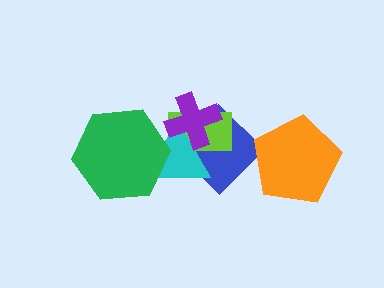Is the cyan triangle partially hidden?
Yes, it is partially covered by another shape.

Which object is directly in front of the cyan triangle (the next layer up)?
The green hexagon is directly in front of the cyan triangle.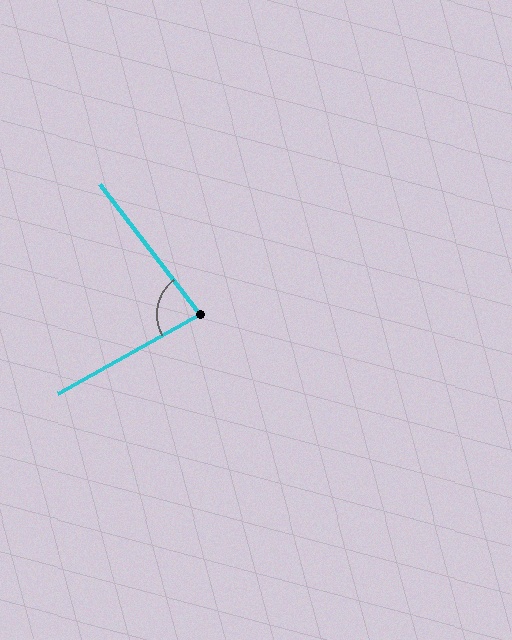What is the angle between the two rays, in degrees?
Approximately 82 degrees.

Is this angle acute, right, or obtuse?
It is acute.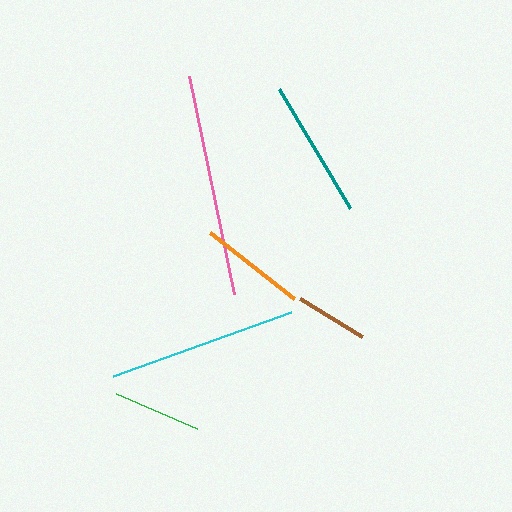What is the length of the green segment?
The green segment is approximately 88 pixels long.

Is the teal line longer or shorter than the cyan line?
The cyan line is longer than the teal line.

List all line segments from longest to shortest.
From longest to shortest: pink, cyan, teal, orange, green, brown.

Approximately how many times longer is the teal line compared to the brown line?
The teal line is approximately 1.9 times the length of the brown line.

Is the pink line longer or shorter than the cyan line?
The pink line is longer than the cyan line.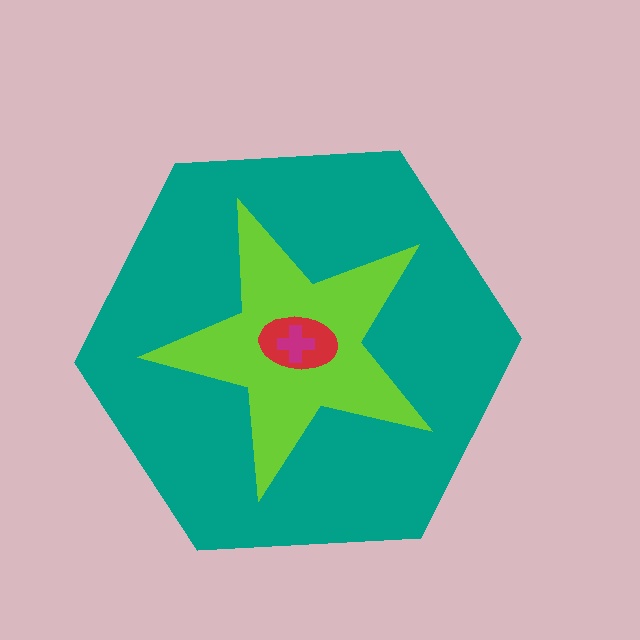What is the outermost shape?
The teal hexagon.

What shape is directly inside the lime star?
The red ellipse.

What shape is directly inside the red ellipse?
The magenta cross.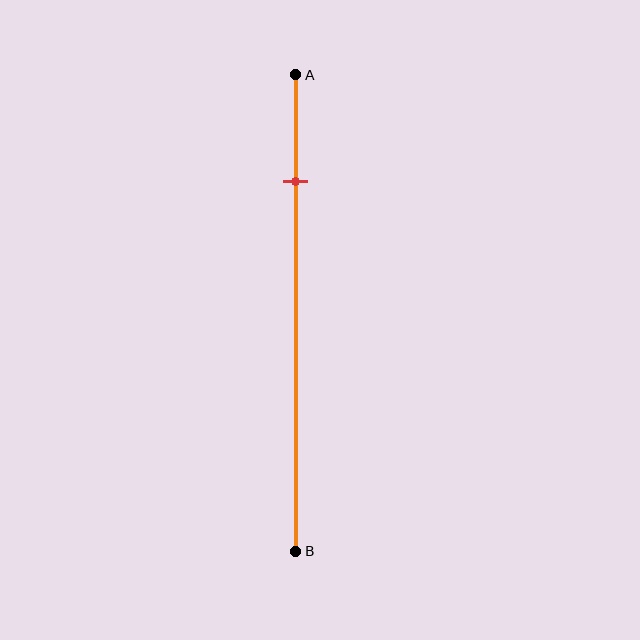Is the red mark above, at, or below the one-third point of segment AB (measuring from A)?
The red mark is above the one-third point of segment AB.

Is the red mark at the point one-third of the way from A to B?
No, the mark is at about 20% from A, not at the 33% one-third point.